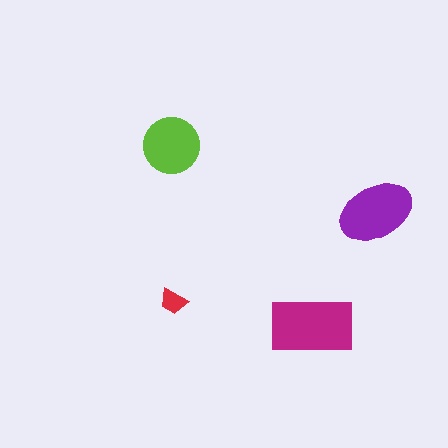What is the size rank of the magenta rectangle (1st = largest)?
1st.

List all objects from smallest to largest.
The red trapezoid, the lime circle, the purple ellipse, the magenta rectangle.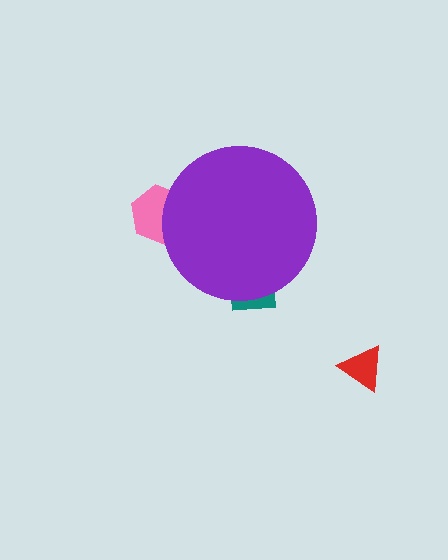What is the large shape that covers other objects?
A purple circle.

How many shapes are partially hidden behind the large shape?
2 shapes are partially hidden.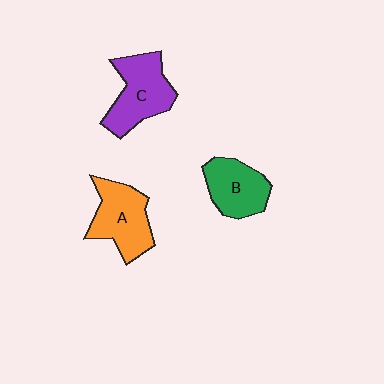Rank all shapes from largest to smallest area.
From largest to smallest: C (purple), A (orange), B (green).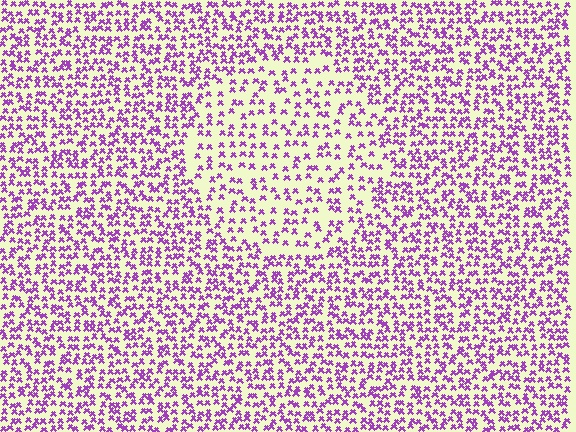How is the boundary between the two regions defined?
The boundary is defined by a change in element density (approximately 1.8x ratio). All elements are the same color, size, and shape.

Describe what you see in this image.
The image contains small purple elements arranged at two different densities. A circle-shaped region is visible where the elements are less densely packed than the surrounding area.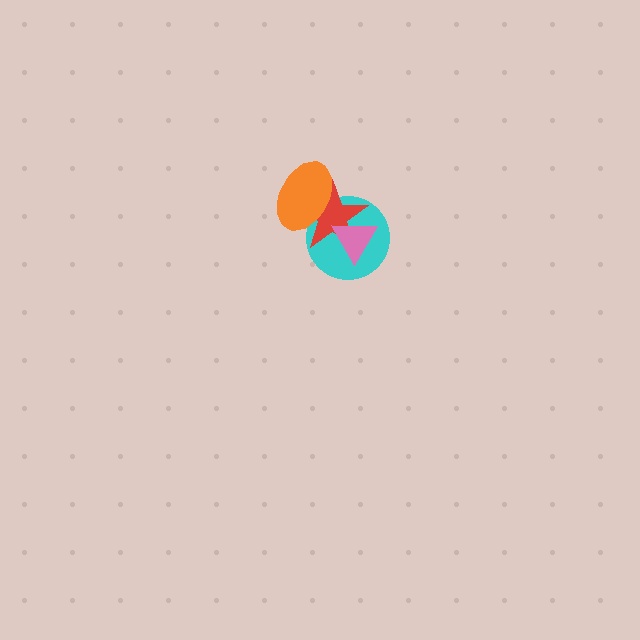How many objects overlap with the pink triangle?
2 objects overlap with the pink triangle.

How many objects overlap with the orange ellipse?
2 objects overlap with the orange ellipse.